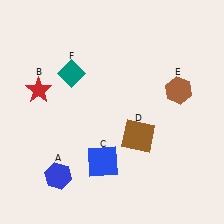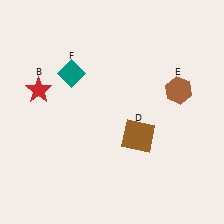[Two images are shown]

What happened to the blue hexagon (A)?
The blue hexagon (A) was removed in Image 2. It was in the bottom-left area of Image 1.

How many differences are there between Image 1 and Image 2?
There are 2 differences between the two images.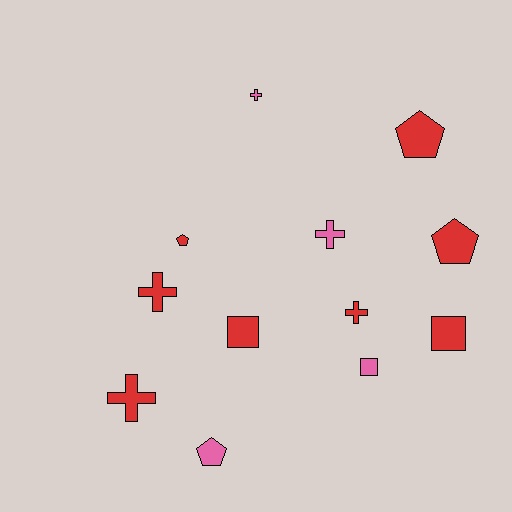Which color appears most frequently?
Red, with 8 objects.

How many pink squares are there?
There is 1 pink square.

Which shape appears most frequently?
Cross, with 5 objects.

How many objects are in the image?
There are 12 objects.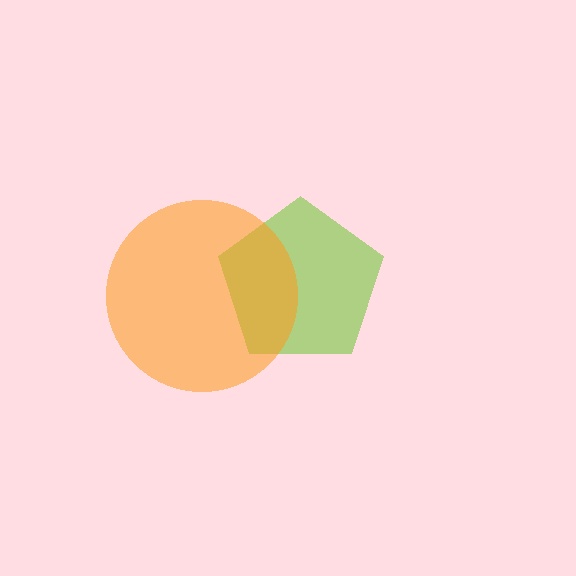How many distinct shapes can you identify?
There are 2 distinct shapes: a lime pentagon, an orange circle.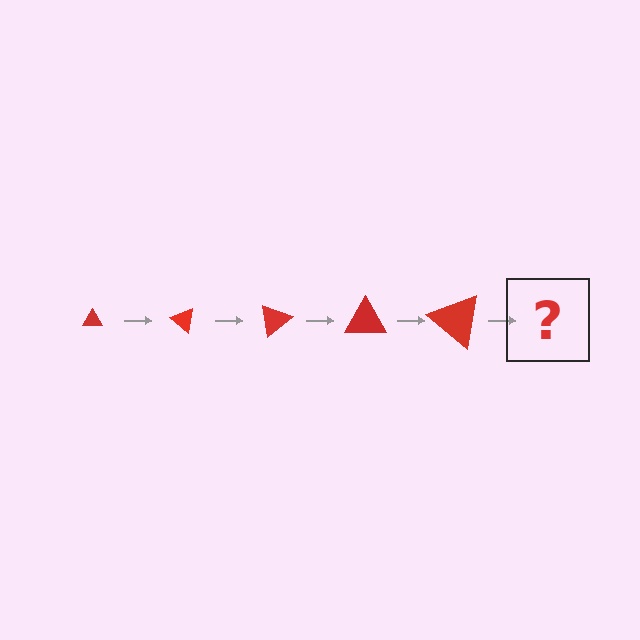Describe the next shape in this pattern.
It should be a triangle, larger than the previous one and rotated 200 degrees from the start.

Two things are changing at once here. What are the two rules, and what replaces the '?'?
The two rules are that the triangle grows larger each step and it rotates 40 degrees each step. The '?' should be a triangle, larger than the previous one and rotated 200 degrees from the start.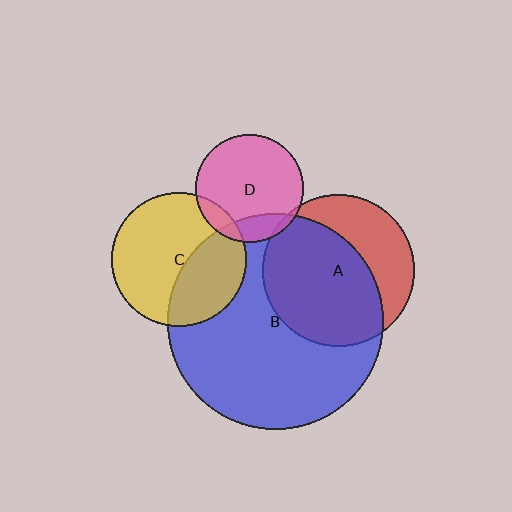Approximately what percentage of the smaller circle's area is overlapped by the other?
Approximately 10%.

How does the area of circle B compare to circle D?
Approximately 4.0 times.